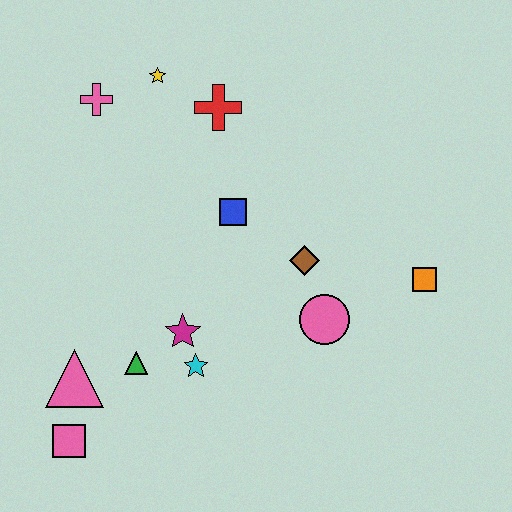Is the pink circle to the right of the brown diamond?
Yes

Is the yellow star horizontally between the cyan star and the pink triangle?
Yes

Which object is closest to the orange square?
The pink circle is closest to the orange square.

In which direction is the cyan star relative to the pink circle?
The cyan star is to the left of the pink circle.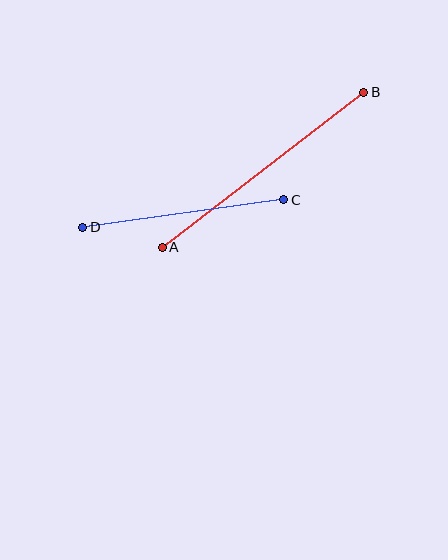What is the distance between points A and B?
The distance is approximately 255 pixels.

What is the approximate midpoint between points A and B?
The midpoint is at approximately (263, 170) pixels.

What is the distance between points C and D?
The distance is approximately 203 pixels.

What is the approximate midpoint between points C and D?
The midpoint is at approximately (183, 214) pixels.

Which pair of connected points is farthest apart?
Points A and B are farthest apart.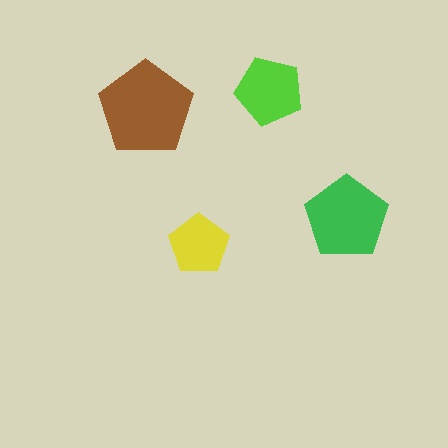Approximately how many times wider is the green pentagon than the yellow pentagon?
About 1.5 times wider.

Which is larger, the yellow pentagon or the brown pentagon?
The brown one.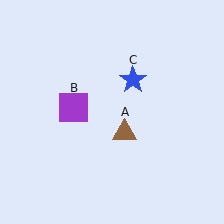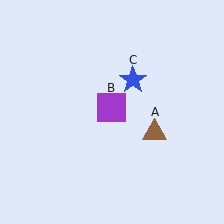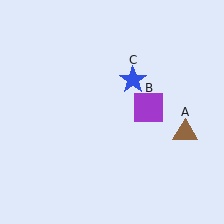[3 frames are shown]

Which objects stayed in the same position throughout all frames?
Blue star (object C) remained stationary.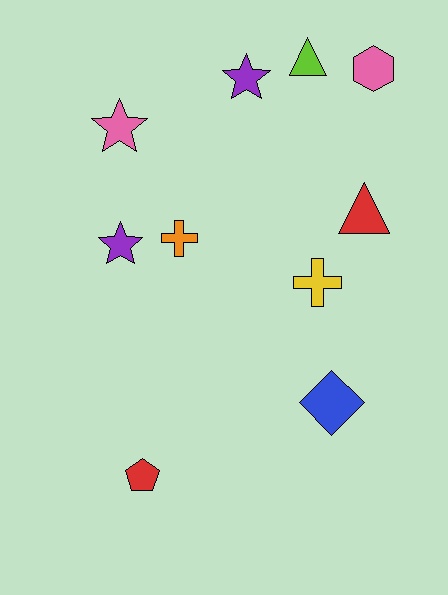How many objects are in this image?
There are 10 objects.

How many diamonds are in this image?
There is 1 diamond.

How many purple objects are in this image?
There are 2 purple objects.